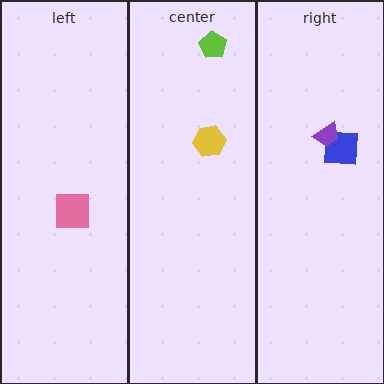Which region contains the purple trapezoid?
The right region.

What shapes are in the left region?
The pink square.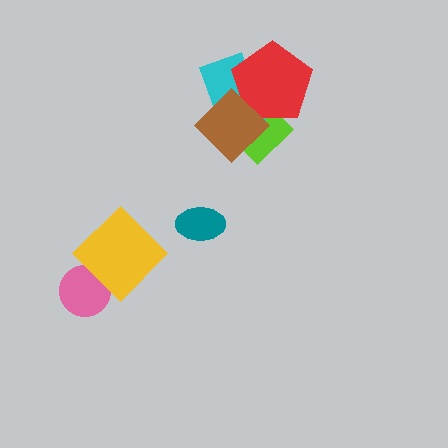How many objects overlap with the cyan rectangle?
3 objects overlap with the cyan rectangle.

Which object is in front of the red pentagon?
The brown diamond is in front of the red pentagon.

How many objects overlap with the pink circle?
1 object overlaps with the pink circle.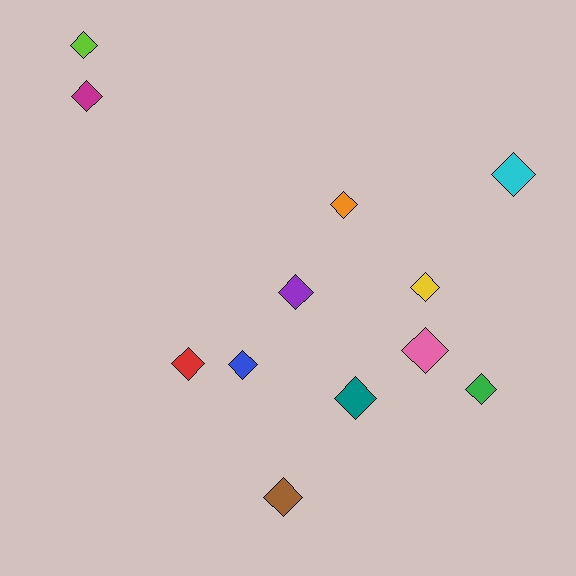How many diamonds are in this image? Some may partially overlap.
There are 12 diamonds.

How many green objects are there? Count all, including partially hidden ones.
There is 1 green object.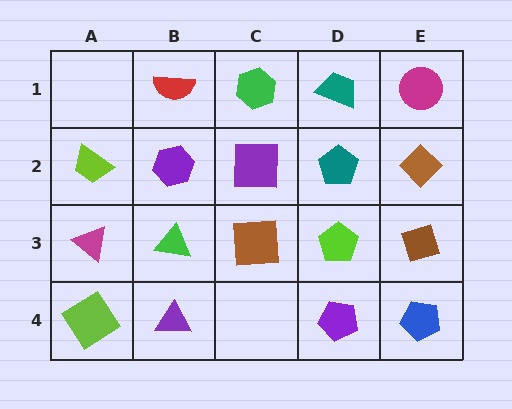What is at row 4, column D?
A purple pentagon.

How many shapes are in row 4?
4 shapes.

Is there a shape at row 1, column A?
No, that cell is empty.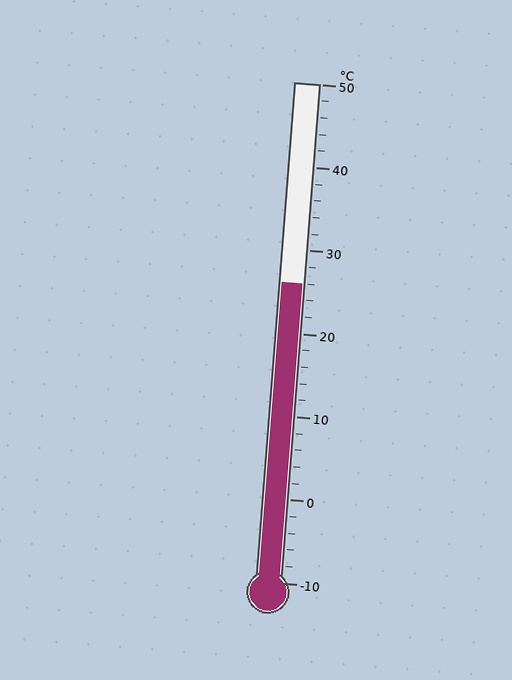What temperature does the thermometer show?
The thermometer shows approximately 26°C.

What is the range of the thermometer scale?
The thermometer scale ranges from -10°C to 50°C.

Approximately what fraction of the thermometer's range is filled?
The thermometer is filled to approximately 60% of its range.